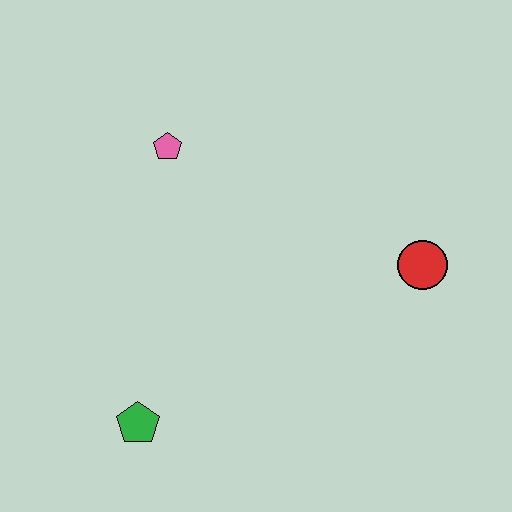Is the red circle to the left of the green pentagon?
No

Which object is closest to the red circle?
The pink pentagon is closest to the red circle.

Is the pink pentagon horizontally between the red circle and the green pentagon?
Yes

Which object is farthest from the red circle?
The green pentagon is farthest from the red circle.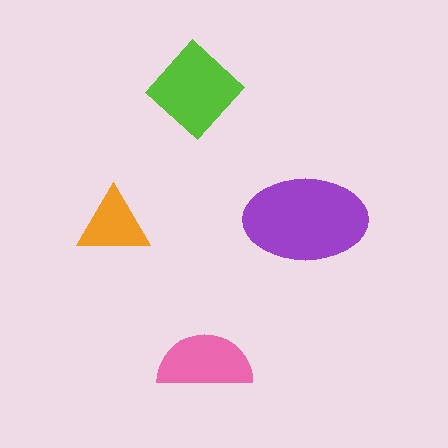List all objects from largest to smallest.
The purple ellipse, the lime diamond, the pink semicircle, the orange triangle.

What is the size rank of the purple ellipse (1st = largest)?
1st.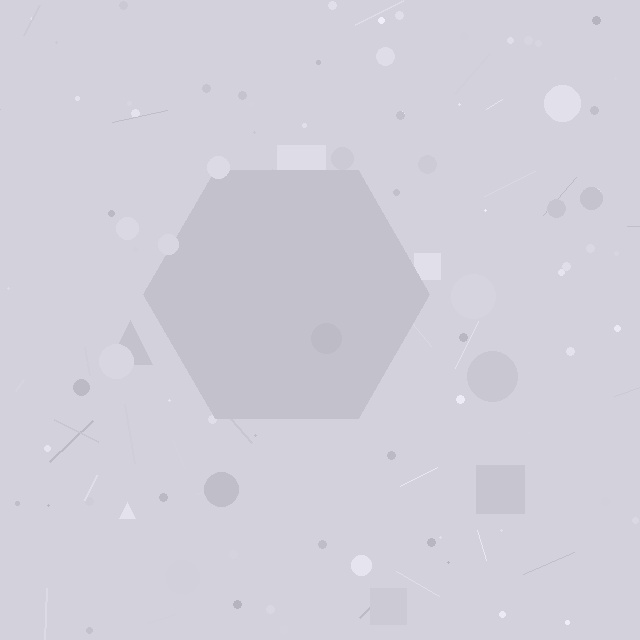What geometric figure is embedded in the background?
A hexagon is embedded in the background.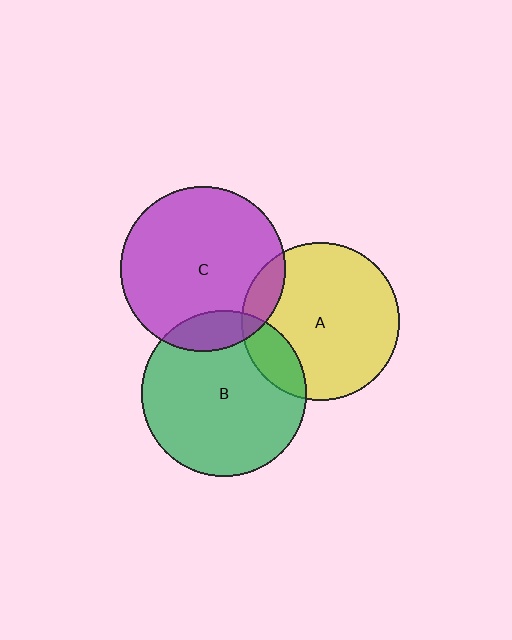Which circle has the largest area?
Circle B (green).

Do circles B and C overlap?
Yes.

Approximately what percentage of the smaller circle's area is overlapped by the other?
Approximately 15%.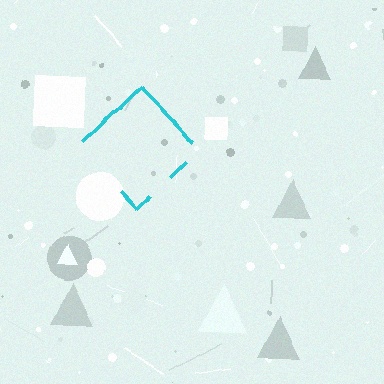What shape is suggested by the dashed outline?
The dashed outline suggests a diamond.